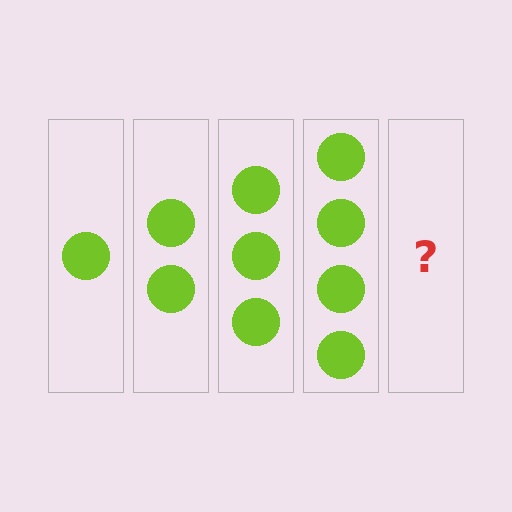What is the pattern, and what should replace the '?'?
The pattern is that each step adds one more circle. The '?' should be 5 circles.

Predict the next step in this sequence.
The next step is 5 circles.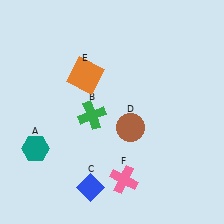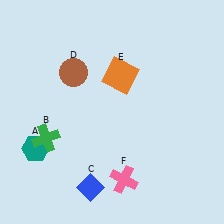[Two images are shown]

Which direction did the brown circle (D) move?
The brown circle (D) moved left.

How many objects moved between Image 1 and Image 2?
3 objects moved between the two images.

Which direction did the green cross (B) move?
The green cross (B) moved left.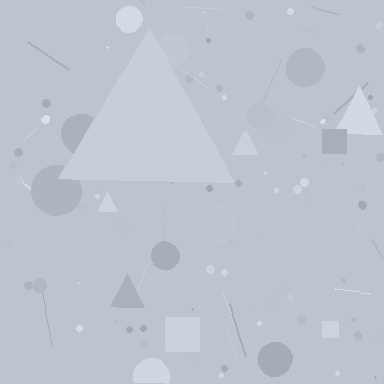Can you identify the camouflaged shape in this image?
The camouflaged shape is a triangle.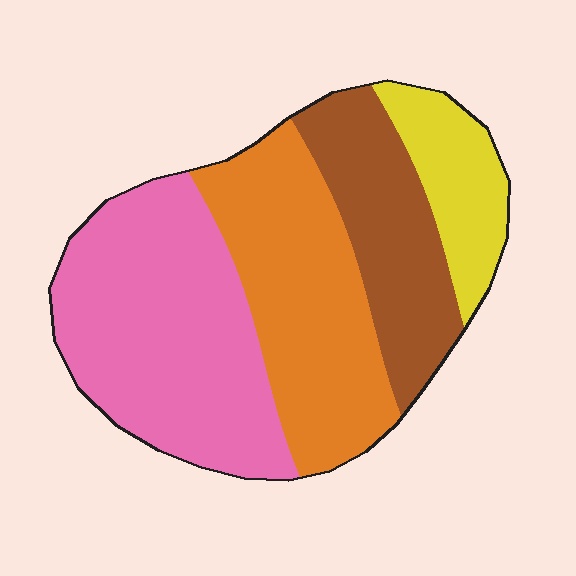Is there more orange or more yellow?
Orange.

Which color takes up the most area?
Pink, at roughly 40%.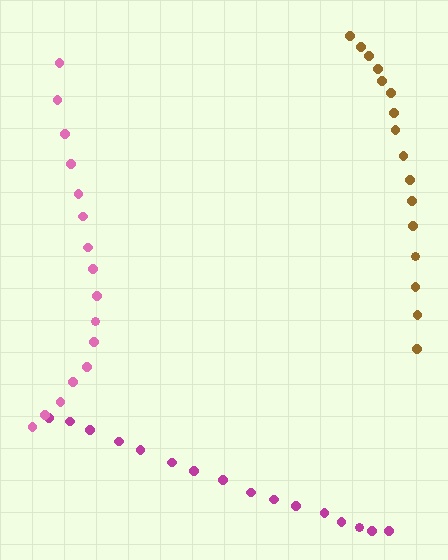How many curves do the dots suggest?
There are 3 distinct paths.